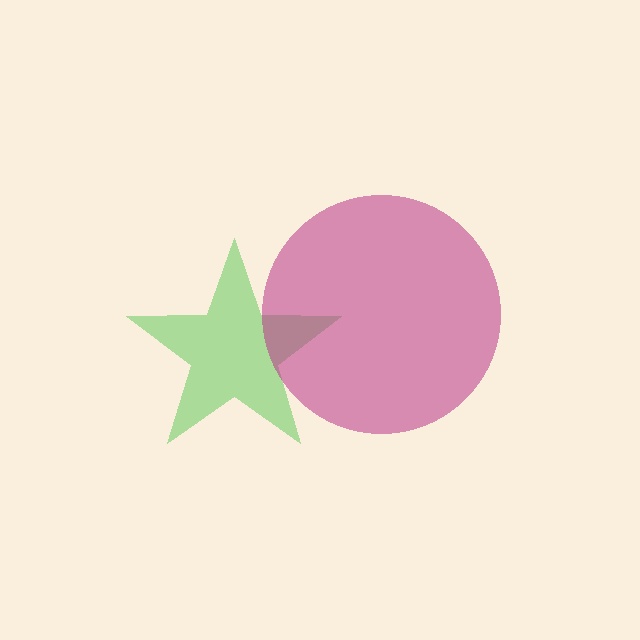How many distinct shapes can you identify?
There are 2 distinct shapes: a green star, a magenta circle.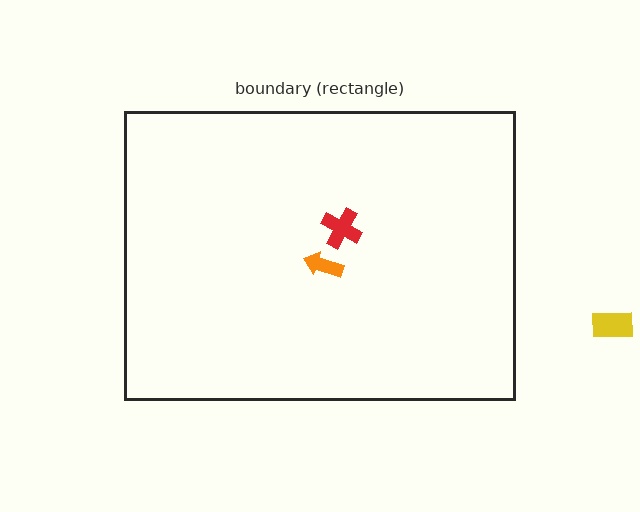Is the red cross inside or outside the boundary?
Inside.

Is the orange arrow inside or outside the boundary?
Inside.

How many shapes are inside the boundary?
2 inside, 1 outside.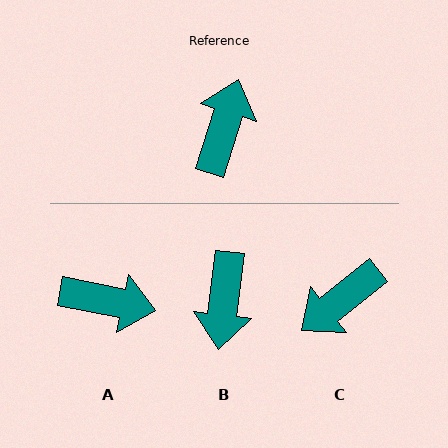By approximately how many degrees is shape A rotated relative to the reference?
Approximately 84 degrees clockwise.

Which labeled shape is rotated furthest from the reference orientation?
B, about 170 degrees away.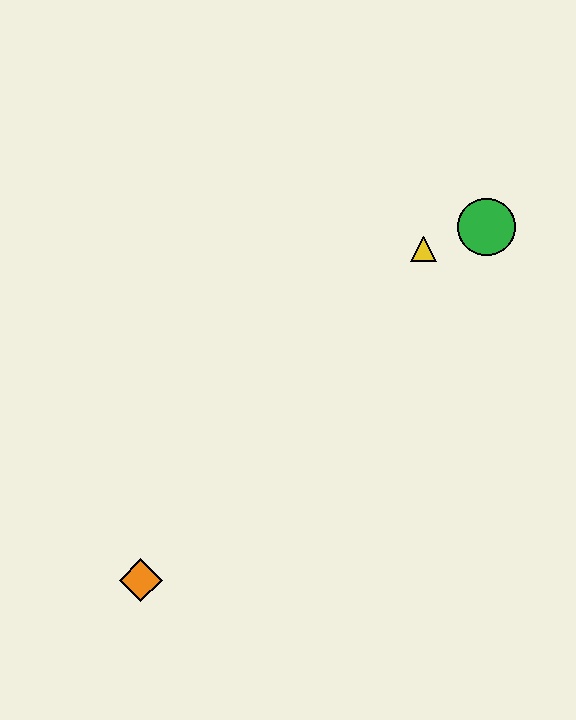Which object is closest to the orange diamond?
The yellow triangle is closest to the orange diamond.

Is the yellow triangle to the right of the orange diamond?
Yes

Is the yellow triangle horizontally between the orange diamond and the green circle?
Yes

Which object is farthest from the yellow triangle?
The orange diamond is farthest from the yellow triangle.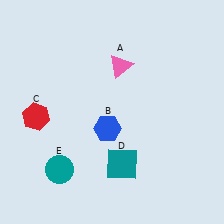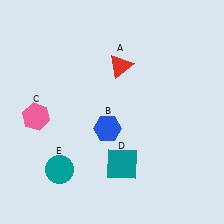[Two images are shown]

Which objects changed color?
A changed from pink to red. C changed from red to pink.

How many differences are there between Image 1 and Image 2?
There are 2 differences between the two images.